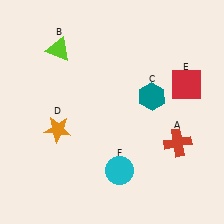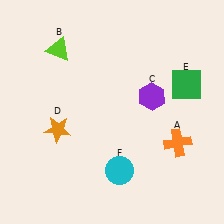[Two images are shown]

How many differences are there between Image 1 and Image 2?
There are 3 differences between the two images.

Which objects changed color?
A changed from red to orange. C changed from teal to purple. E changed from red to green.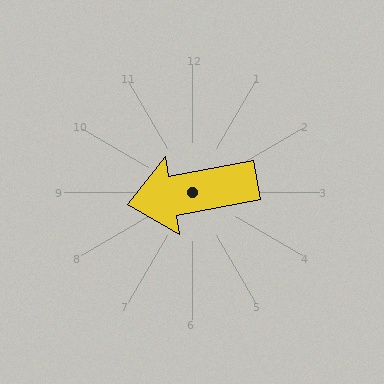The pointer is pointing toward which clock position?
Roughly 9 o'clock.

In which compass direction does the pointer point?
West.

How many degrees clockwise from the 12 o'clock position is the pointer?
Approximately 259 degrees.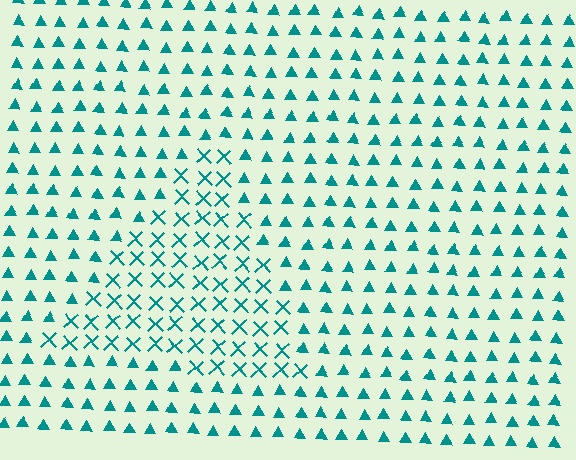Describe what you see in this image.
The image is filled with small teal elements arranged in a uniform grid. A triangle-shaped region contains X marks, while the surrounding area contains triangles. The boundary is defined purely by the change in element shape.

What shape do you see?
I see a triangle.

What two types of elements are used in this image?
The image uses X marks inside the triangle region and triangles outside it.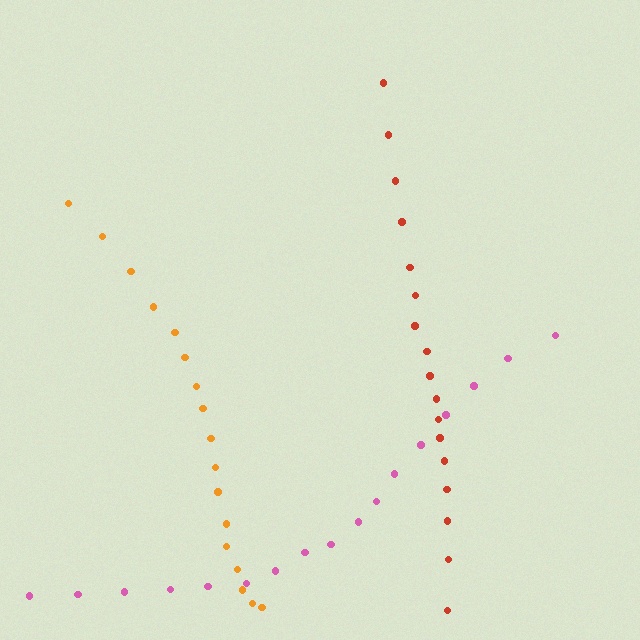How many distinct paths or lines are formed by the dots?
There are 3 distinct paths.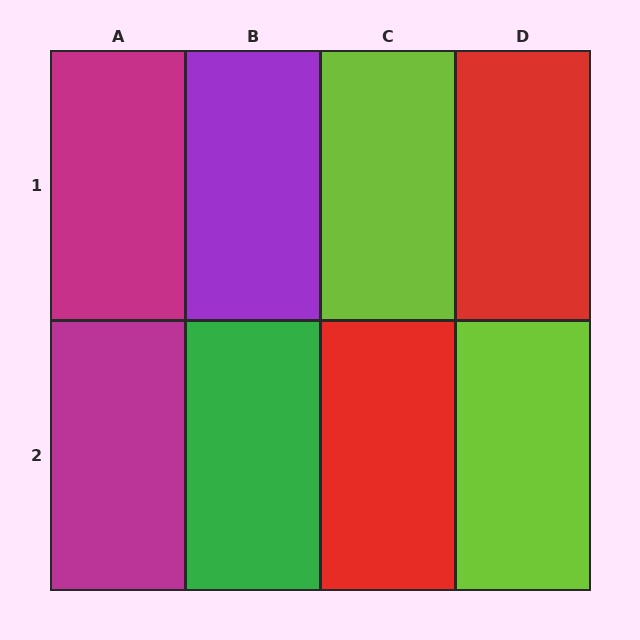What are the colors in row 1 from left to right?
Magenta, purple, lime, red.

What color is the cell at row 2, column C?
Red.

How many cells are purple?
1 cell is purple.